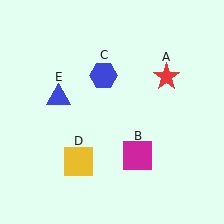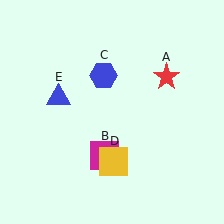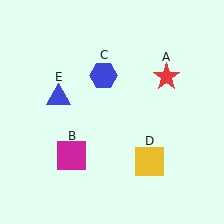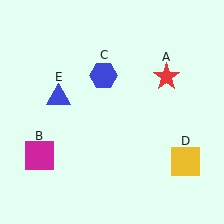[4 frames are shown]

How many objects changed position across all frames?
2 objects changed position: magenta square (object B), yellow square (object D).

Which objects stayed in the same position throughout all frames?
Red star (object A) and blue hexagon (object C) and blue triangle (object E) remained stationary.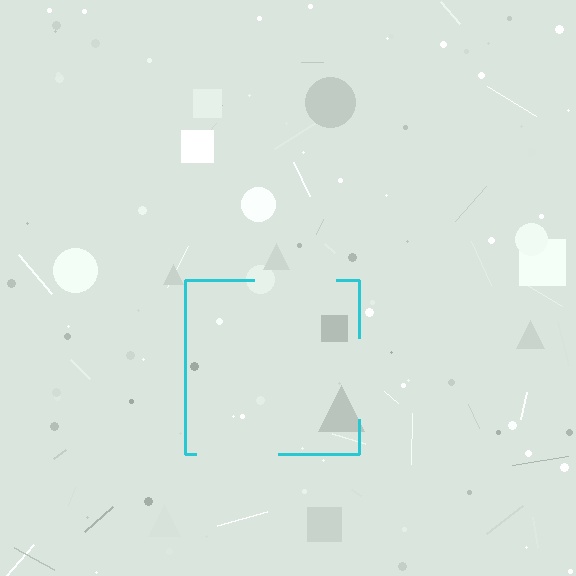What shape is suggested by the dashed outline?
The dashed outline suggests a square.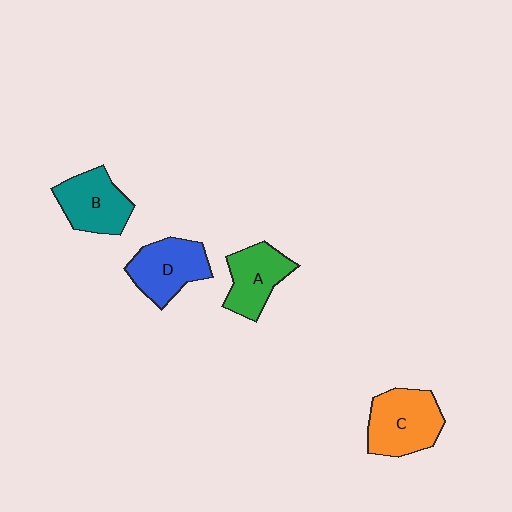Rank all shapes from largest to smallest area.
From largest to smallest: C (orange), D (blue), B (teal), A (green).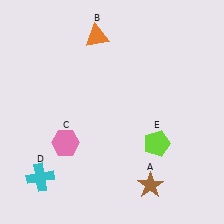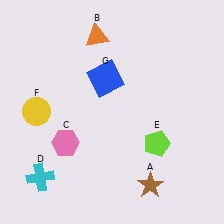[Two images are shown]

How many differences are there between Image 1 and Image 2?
There are 2 differences between the two images.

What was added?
A yellow circle (F), a blue square (G) were added in Image 2.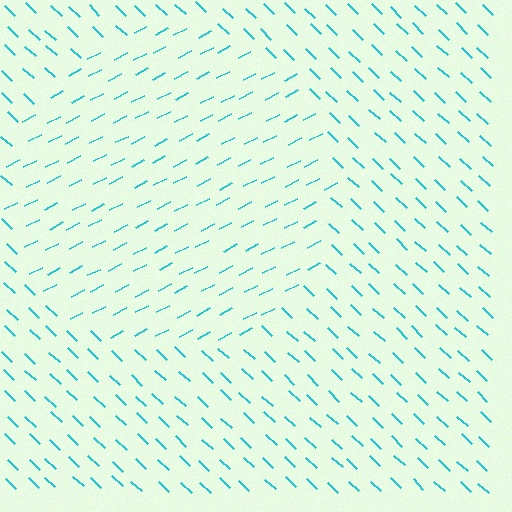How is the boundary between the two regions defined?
The boundary is defined purely by a change in line orientation (approximately 71 degrees difference). All lines are the same color and thickness.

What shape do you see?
I see a circle.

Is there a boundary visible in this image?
Yes, there is a texture boundary formed by a change in line orientation.